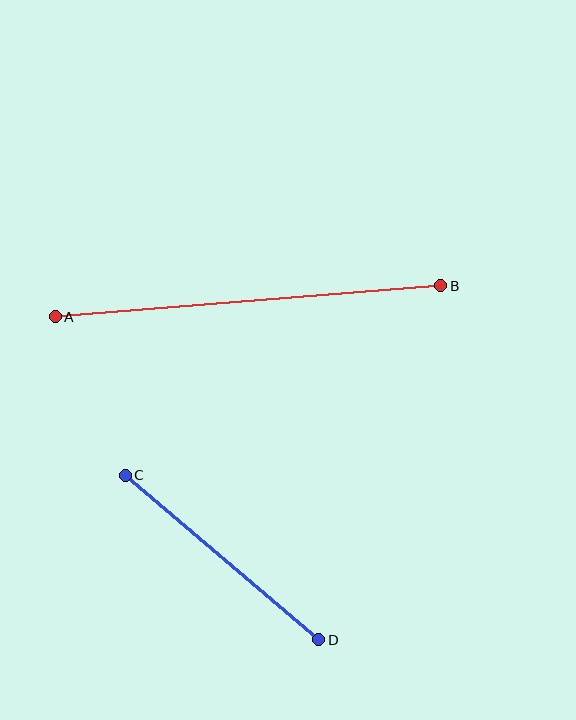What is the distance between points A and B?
The distance is approximately 387 pixels.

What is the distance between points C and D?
The distance is approximately 254 pixels.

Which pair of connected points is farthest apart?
Points A and B are farthest apart.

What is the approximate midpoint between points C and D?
The midpoint is at approximately (222, 558) pixels.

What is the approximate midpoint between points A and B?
The midpoint is at approximately (248, 301) pixels.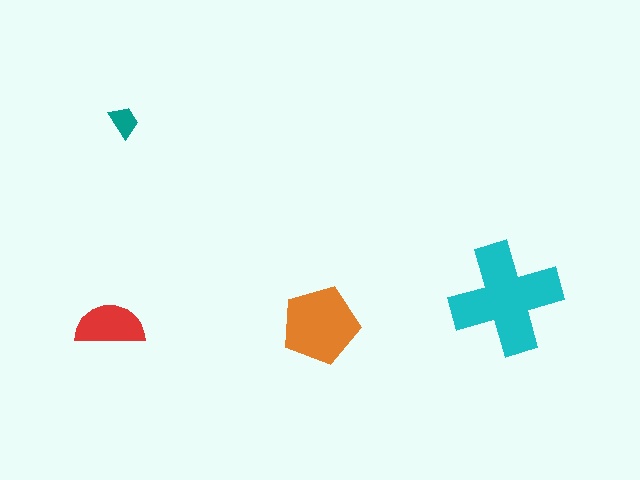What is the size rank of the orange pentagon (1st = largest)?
2nd.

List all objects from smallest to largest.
The teal trapezoid, the red semicircle, the orange pentagon, the cyan cross.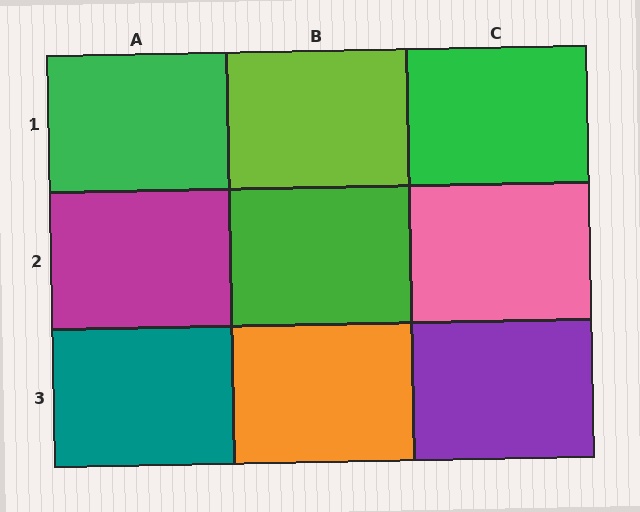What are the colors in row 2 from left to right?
Magenta, green, pink.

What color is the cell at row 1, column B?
Lime.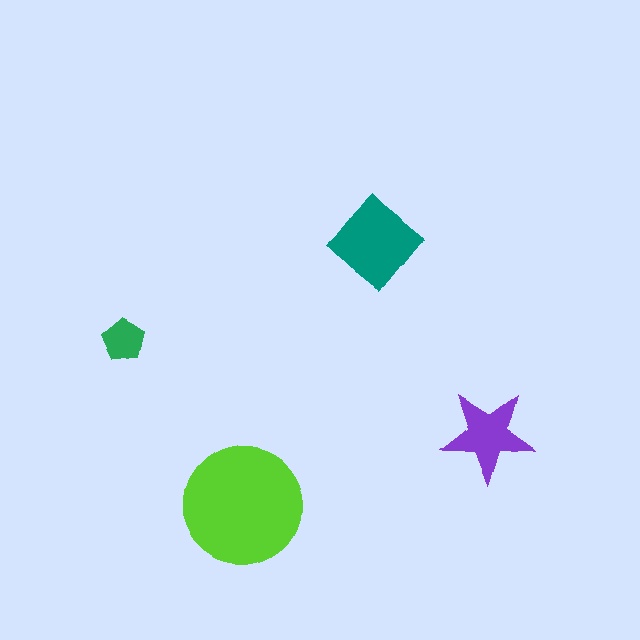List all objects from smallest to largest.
The green pentagon, the purple star, the teal diamond, the lime circle.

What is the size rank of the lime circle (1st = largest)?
1st.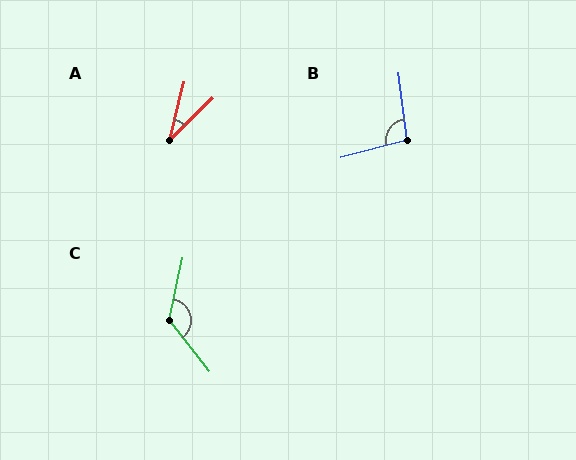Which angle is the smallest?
A, at approximately 32 degrees.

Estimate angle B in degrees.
Approximately 98 degrees.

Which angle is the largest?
C, at approximately 130 degrees.